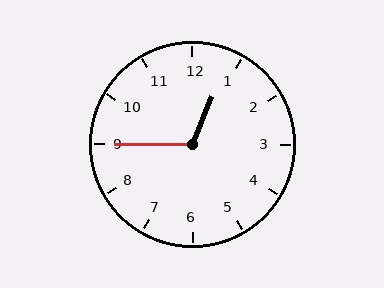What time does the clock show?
12:45.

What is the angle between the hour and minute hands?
Approximately 112 degrees.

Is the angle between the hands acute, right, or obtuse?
It is obtuse.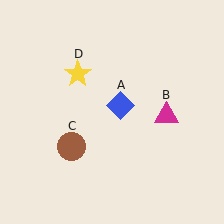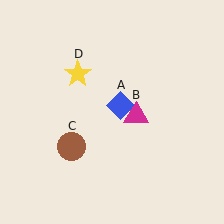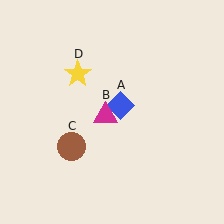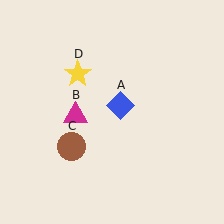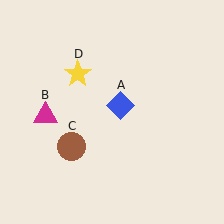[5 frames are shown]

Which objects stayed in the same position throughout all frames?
Blue diamond (object A) and brown circle (object C) and yellow star (object D) remained stationary.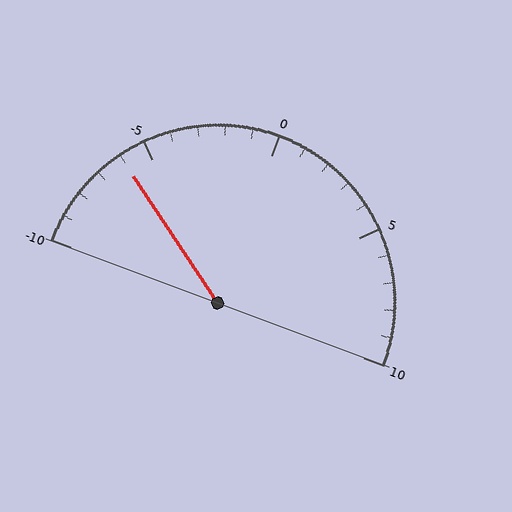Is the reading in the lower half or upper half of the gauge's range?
The reading is in the lower half of the range (-10 to 10).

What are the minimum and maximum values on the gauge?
The gauge ranges from -10 to 10.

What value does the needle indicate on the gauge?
The needle indicates approximately -6.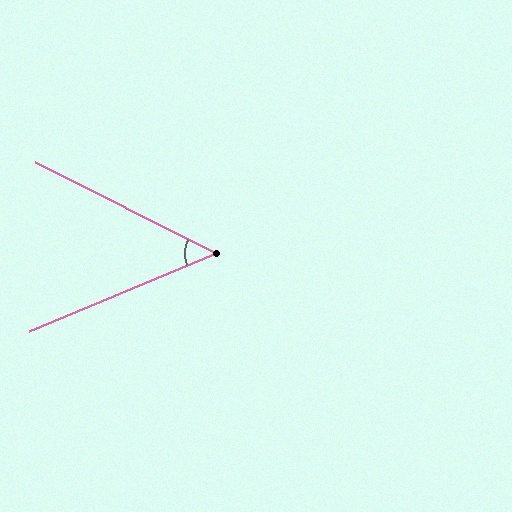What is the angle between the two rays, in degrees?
Approximately 49 degrees.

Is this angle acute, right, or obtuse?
It is acute.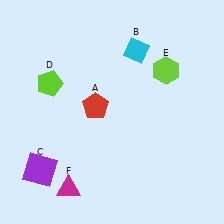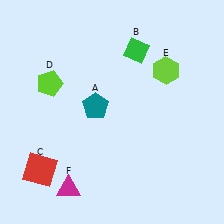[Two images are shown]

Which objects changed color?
A changed from red to teal. B changed from cyan to green. C changed from purple to red.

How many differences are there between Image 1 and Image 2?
There are 3 differences between the two images.